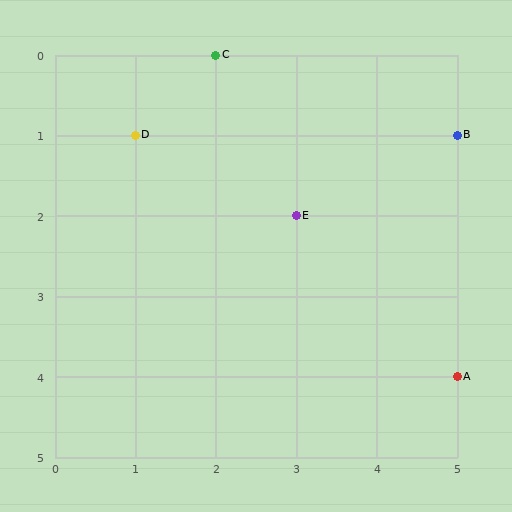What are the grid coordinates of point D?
Point D is at grid coordinates (1, 1).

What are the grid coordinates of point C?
Point C is at grid coordinates (2, 0).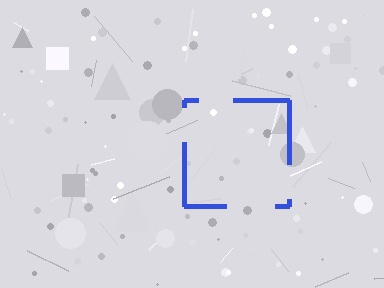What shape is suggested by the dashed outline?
The dashed outline suggests a square.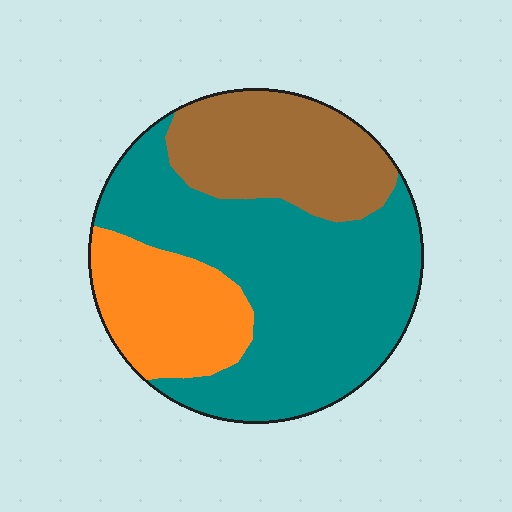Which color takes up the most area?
Teal, at roughly 55%.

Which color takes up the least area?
Orange, at roughly 20%.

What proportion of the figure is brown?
Brown covers about 25% of the figure.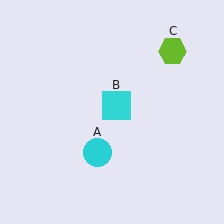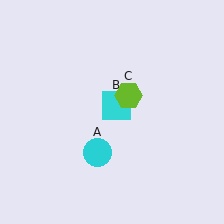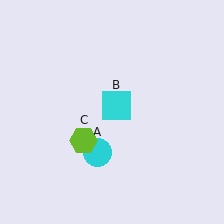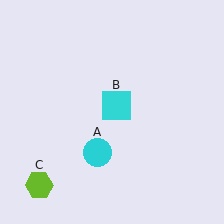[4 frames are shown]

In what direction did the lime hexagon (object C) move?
The lime hexagon (object C) moved down and to the left.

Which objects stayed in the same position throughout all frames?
Cyan circle (object A) and cyan square (object B) remained stationary.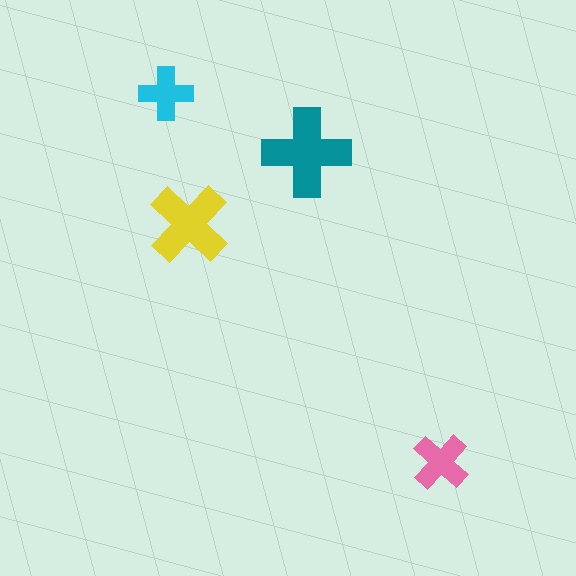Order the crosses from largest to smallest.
the teal one, the yellow one, the pink one, the cyan one.